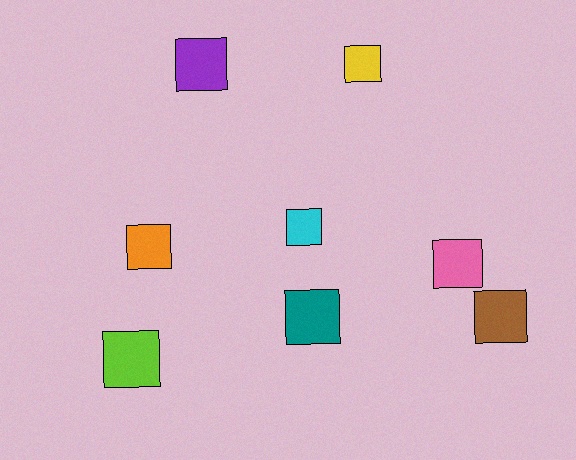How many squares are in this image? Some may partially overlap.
There are 8 squares.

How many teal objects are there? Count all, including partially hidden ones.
There is 1 teal object.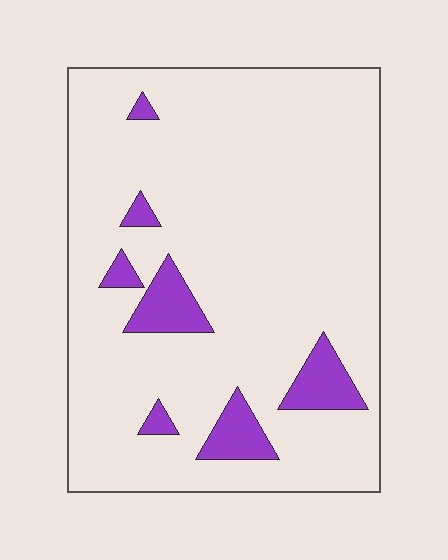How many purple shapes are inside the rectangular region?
7.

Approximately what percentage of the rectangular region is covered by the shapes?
Approximately 10%.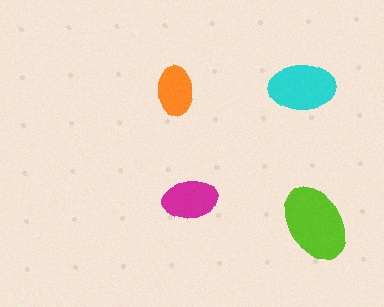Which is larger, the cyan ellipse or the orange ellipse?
The cyan one.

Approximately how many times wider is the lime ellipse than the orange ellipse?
About 1.5 times wider.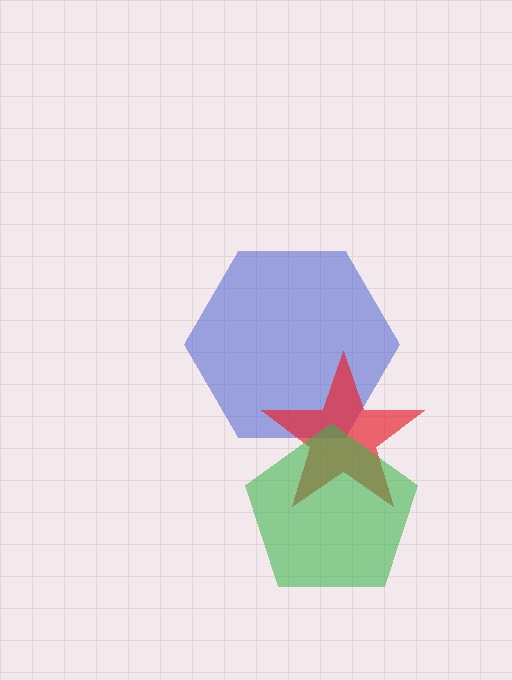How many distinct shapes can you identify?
There are 3 distinct shapes: a blue hexagon, a red star, a green pentagon.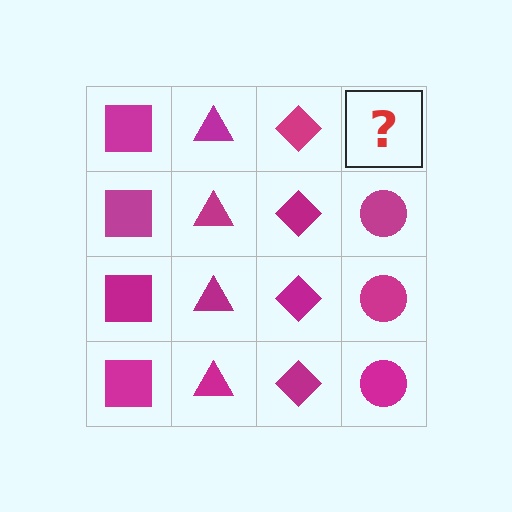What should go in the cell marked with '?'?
The missing cell should contain a magenta circle.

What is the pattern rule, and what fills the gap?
The rule is that each column has a consistent shape. The gap should be filled with a magenta circle.